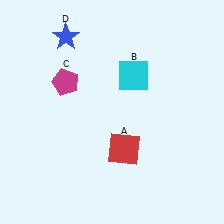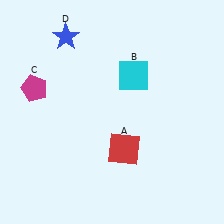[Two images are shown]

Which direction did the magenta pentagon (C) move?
The magenta pentagon (C) moved left.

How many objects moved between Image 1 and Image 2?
1 object moved between the two images.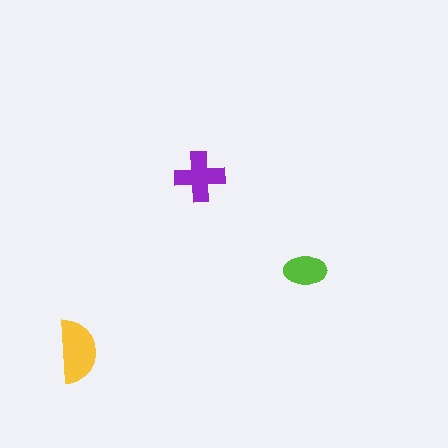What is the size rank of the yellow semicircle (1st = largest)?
1st.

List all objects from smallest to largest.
The lime ellipse, the purple cross, the yellow semicircle.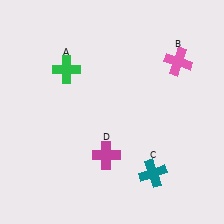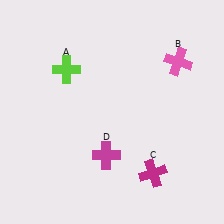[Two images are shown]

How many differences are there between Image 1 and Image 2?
There are 2 differences between the two images.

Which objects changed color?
A changed from green to lime. C changed from teal to magenta.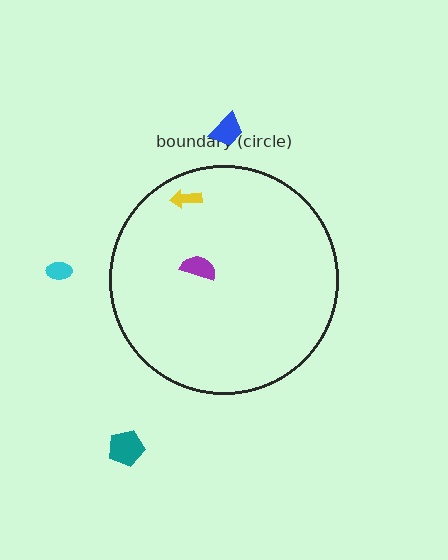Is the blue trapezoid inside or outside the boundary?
Outside.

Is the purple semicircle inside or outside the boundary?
Inside.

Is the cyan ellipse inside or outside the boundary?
Outside.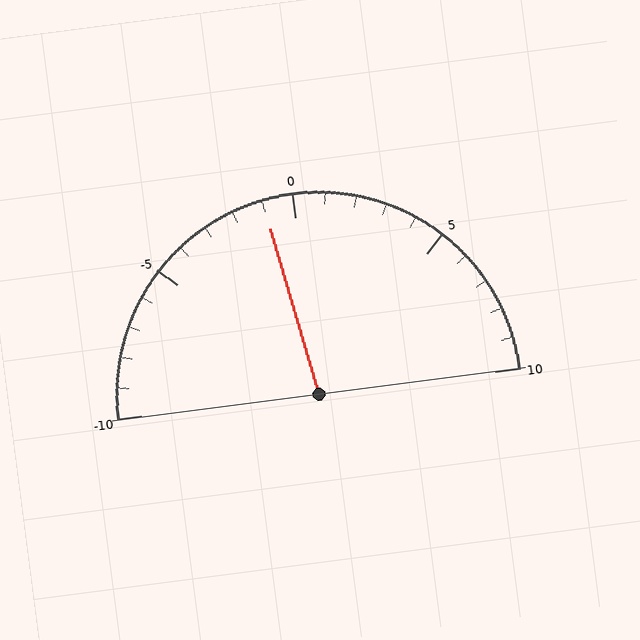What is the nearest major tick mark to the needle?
The nearest major tick mark is 0.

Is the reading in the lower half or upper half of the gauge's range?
The reading is in the lower half of the range (-10 to 10).